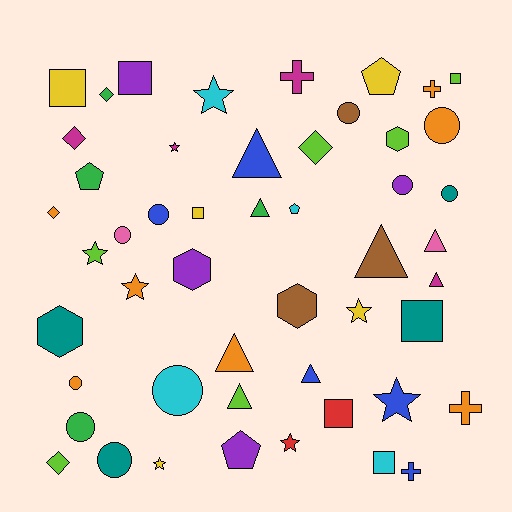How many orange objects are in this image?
There are 7 orange objects.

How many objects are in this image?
There are 50 objects.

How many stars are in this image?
There are 8 stars.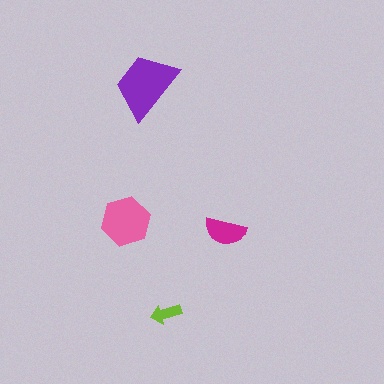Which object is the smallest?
The lime arrow.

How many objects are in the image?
There are 4 objects in the image.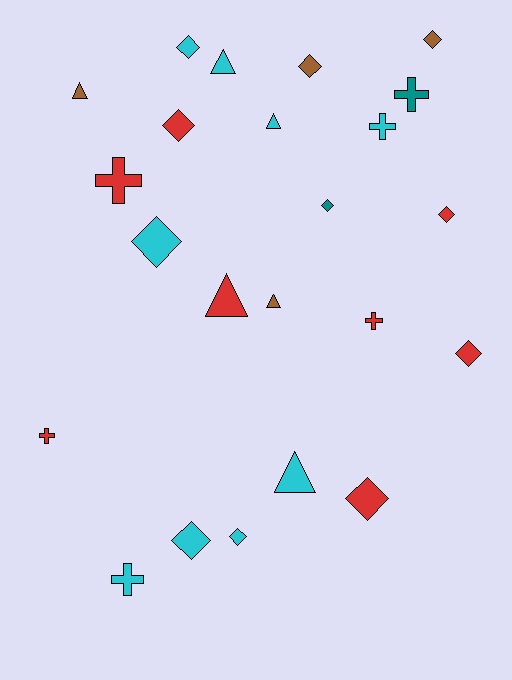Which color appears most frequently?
Cyan, with 9 objects.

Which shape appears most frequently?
Diamond, with 11 objects.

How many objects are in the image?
There are 23 objects.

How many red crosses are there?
There are 3 red crosses.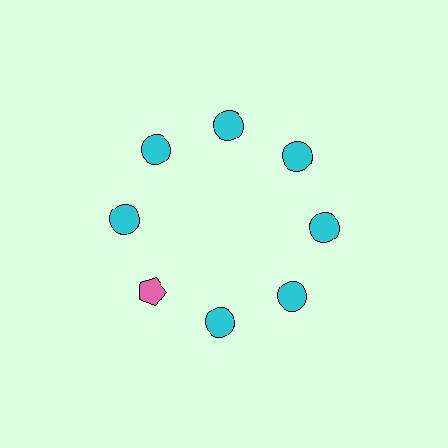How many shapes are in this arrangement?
There are 8 shapes arranged in a ring pattern.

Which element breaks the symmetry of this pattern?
The pink pentagon at roughly the 8 o'clock position breaks the symmetry. All other shapes are cyan circles.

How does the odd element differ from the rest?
It differs in both color (pink instead of cyan) and shape (pentagon instead of circle).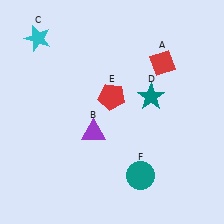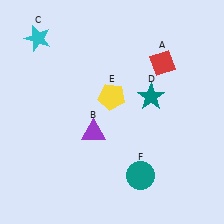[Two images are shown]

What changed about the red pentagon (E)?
In Image 1, E is red. In Image 2, it changed to yellow.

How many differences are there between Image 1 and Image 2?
There is 1 difference between the two images.